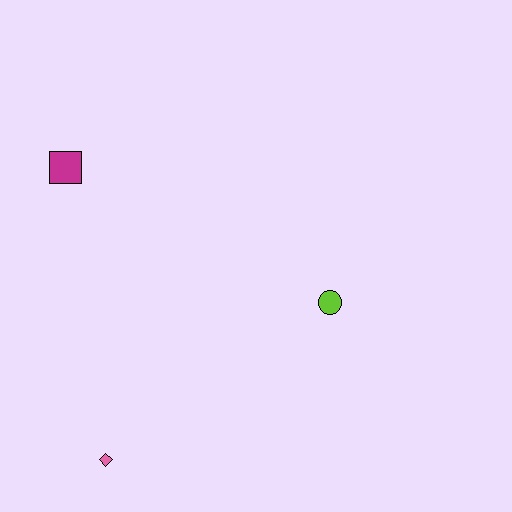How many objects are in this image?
There are 3 objects.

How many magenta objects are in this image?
There is 1 magenta object.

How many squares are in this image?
There is 1 square.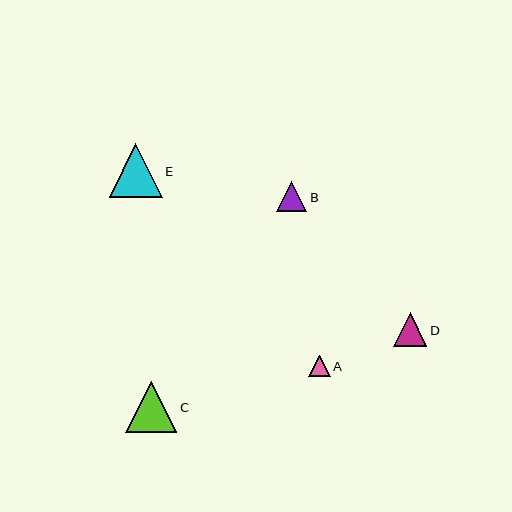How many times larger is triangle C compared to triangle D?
Triangle C is approximately 1.5 times the size of triangle D.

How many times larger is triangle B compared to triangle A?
Triangle B is approximately 1.4 times the size of triangle A.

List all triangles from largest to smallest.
From largest to smallest: E, C, D, B, A.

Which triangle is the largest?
Triangle E is the largest with a size of approximately 53 pixels.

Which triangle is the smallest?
Triangle A is the smallest with a size of approximately 21 pixels.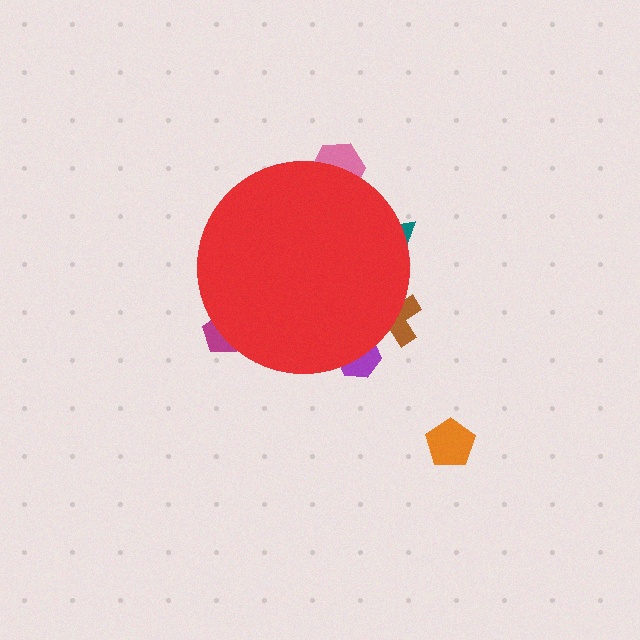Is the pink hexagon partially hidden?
Yes, the pink hexagon is partially hidden behind the red circle.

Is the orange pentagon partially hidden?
No, the orange pentagon is fully visible.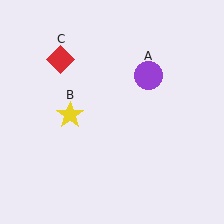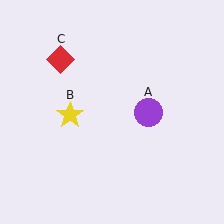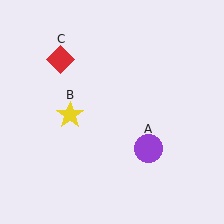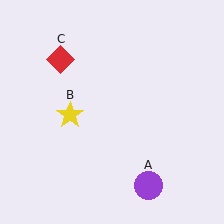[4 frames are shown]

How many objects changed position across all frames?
1 object changed position: purple circle (object A).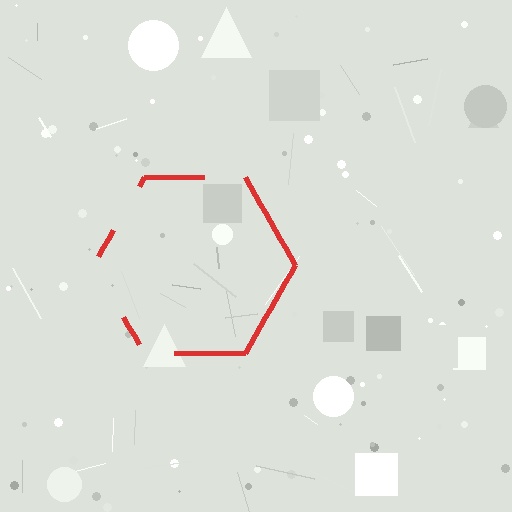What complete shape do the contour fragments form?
The contour fragments form a hexagon.